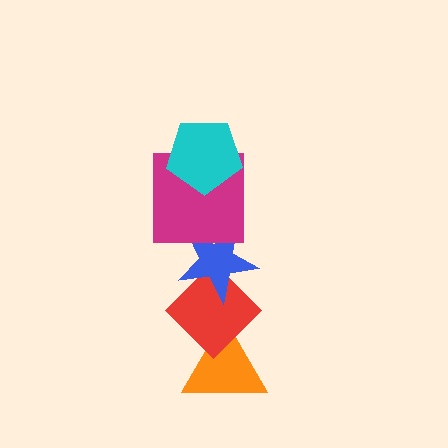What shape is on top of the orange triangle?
The red diamond is on top of the orange triangle.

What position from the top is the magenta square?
The magenta square is 2nd from the top.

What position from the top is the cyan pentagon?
The cyan pentagon is 1st from the top.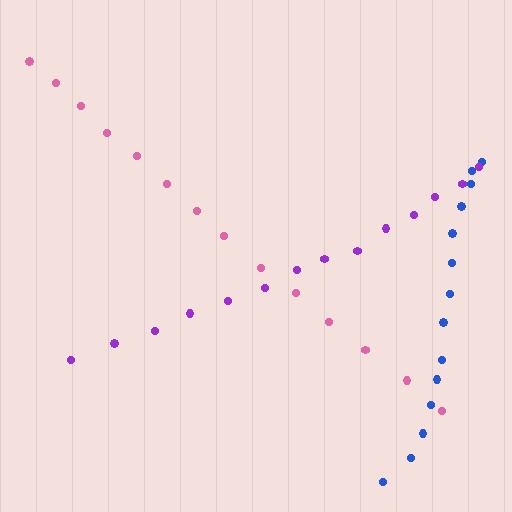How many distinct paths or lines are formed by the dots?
There are 3 distinct paths.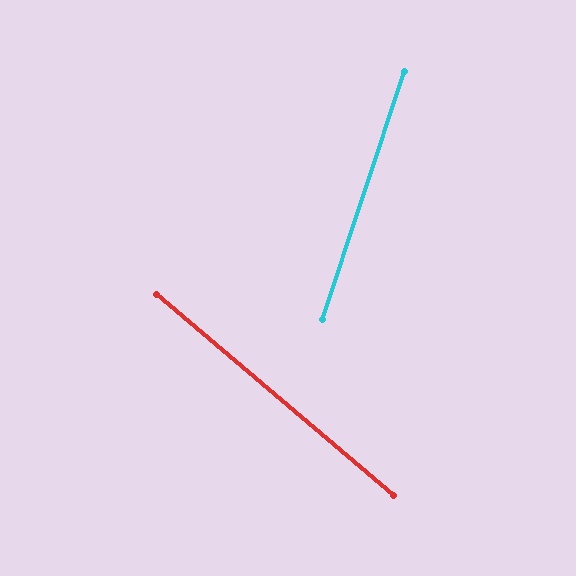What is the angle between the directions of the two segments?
Approximately 68 degrees.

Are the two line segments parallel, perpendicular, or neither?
Neither parallel nor perpendicular — they differ by about 68°.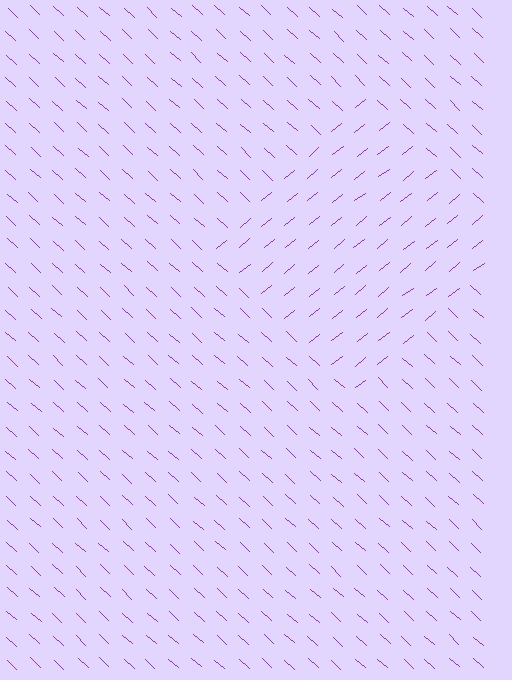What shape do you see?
I see a diamond.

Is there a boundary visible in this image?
Yes, there is a texture boundary formed by a change in line orientation.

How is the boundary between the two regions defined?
The boundary is defined purely by a change in line orientation (approximately 81 degrees difference). All lines are the same color and thickness.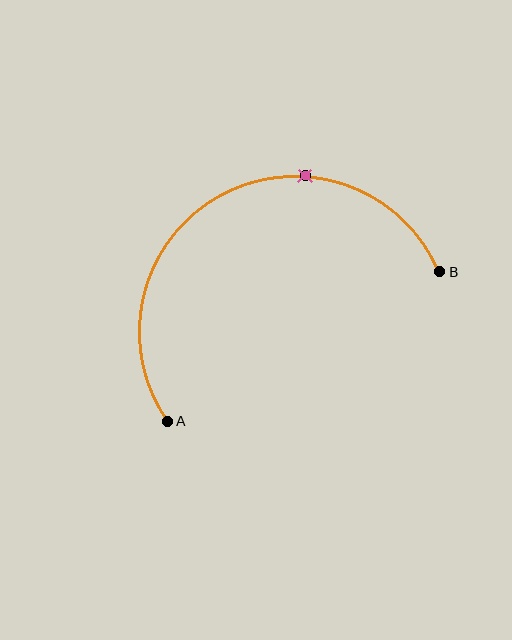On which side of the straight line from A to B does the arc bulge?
The arc bulges above the straight line connecting A and B.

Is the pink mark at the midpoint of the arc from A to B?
No. The pink mark lies on the arc but is closer to endpoint B. The arc midpoint would be at the point on the curve equidistant along the arc from both A and B.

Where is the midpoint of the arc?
The arc midpoint is the point on the curve farthest from the straight line joining A and B. It sits above that line.